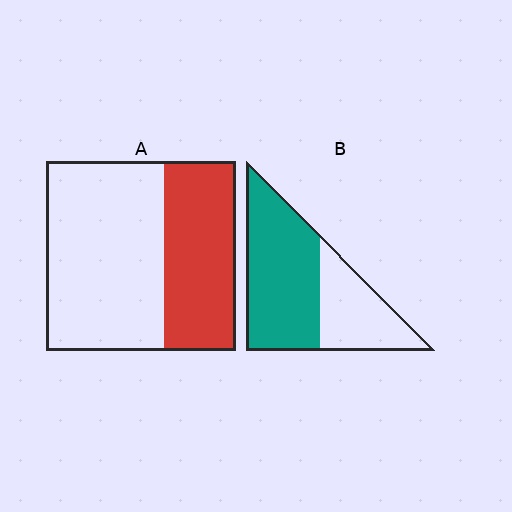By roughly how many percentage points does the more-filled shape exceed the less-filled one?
By roughly 25 percentage points (B over A).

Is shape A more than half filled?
No.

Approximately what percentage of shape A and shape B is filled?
A is approximately 40% and B is approximately 65%.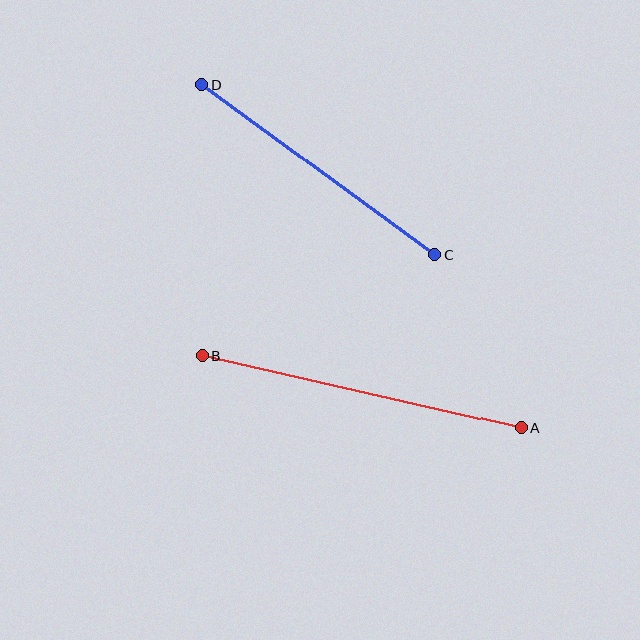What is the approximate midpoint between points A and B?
The midpoint is at approximately (362, 392) pixels.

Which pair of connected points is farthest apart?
Points A and B are farthest apart.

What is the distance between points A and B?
The distance is approximately 327 pixels.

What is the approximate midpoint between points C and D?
The midpoint is at approximately (318, 170) pixels.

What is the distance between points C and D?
The distance is approximately 287 pixels.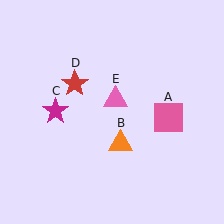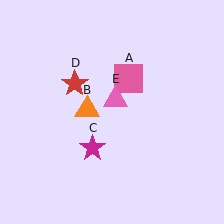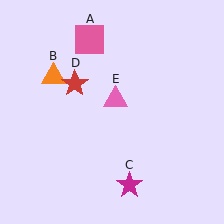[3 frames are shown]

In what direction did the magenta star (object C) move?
The magenta star (object C) moved down and to the right.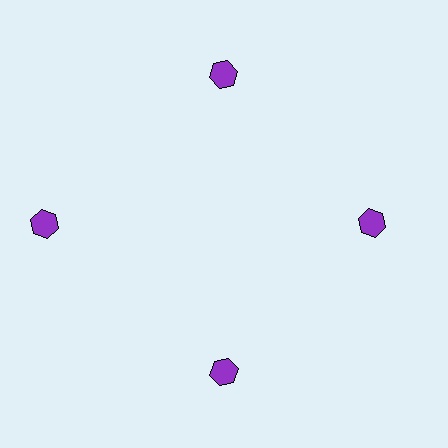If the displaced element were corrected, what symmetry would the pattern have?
It would have 4-fold rotational symmetry — the pattern would map onto itself every 90 degrees.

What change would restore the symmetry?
The symmetry would be restored by moving it inward, back onto the ring so that all 4 hexagons sit at equal angles and equal distance from the center.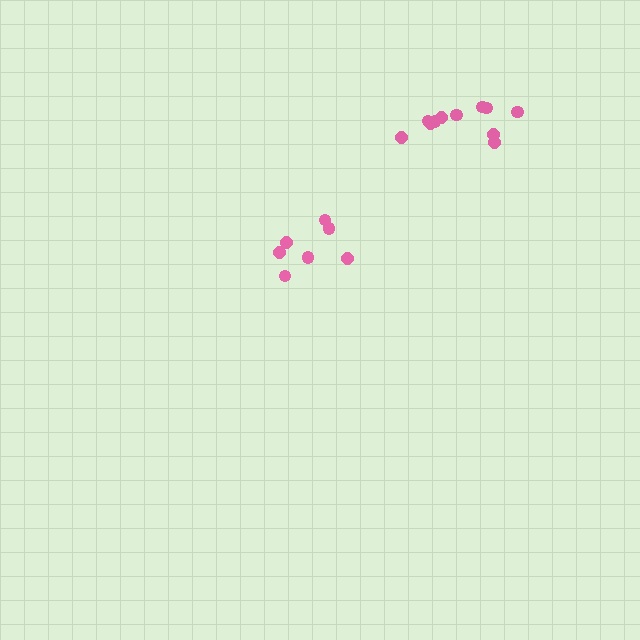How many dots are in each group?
Group 1: 7 dots, Group 2: 11 dots (18 total).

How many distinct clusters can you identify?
There are 2 distinct clusters.